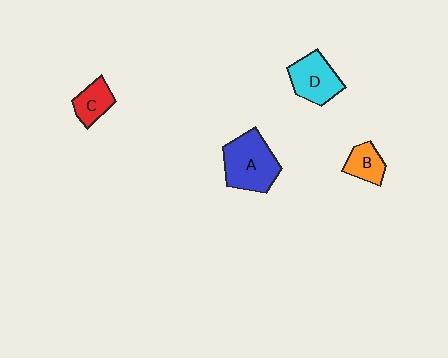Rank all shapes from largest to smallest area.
From largest to smallest: A (blue), D (cyan), C (red), B (orange).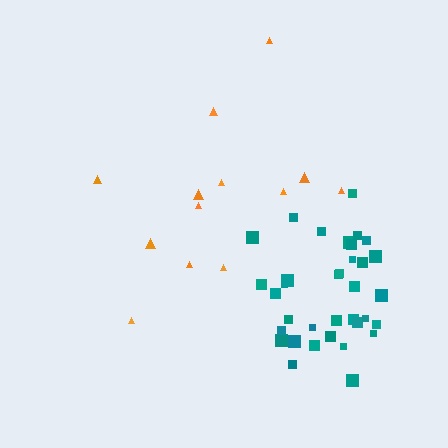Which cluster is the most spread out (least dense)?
Orange.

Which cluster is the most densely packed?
Teal.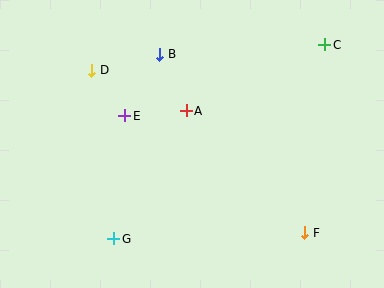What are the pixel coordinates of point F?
Point F is at (305, 233).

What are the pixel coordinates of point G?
Point G is at (114, 239).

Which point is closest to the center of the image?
Point A at (186, 111) is closest to the center.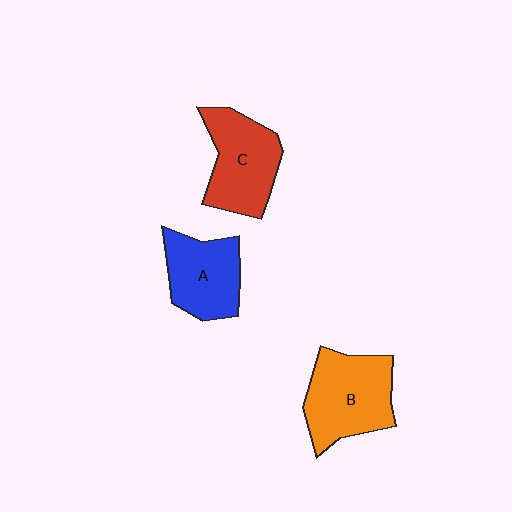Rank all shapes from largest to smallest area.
From largest to smallest: B (orange), C (red), A (blue).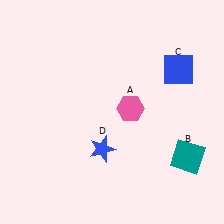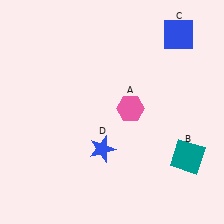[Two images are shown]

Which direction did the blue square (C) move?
The blue square (C) moved up.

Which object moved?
The blue square (C) moved up.